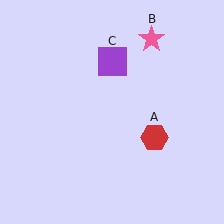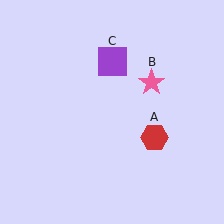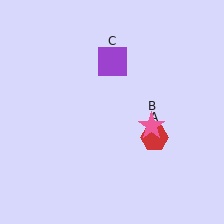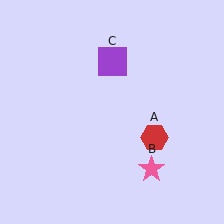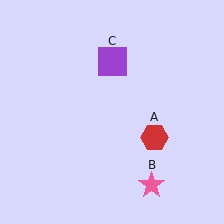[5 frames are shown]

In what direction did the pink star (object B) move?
The pink star (object B) moved down.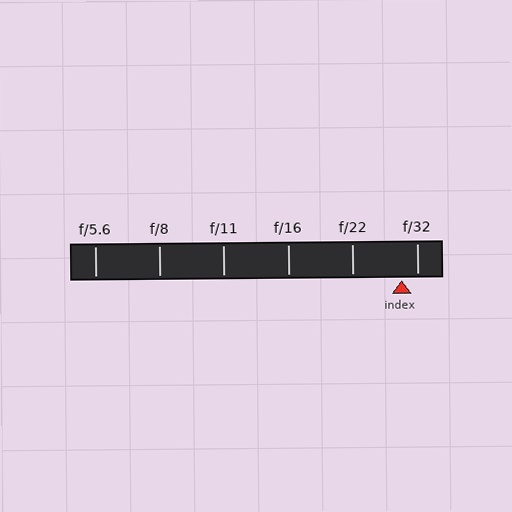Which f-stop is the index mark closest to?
The index mark is closest to f/32.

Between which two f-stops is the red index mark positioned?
The index mark is between f/22 and f/32.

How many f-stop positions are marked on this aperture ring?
There are 6 f-stop positions marked.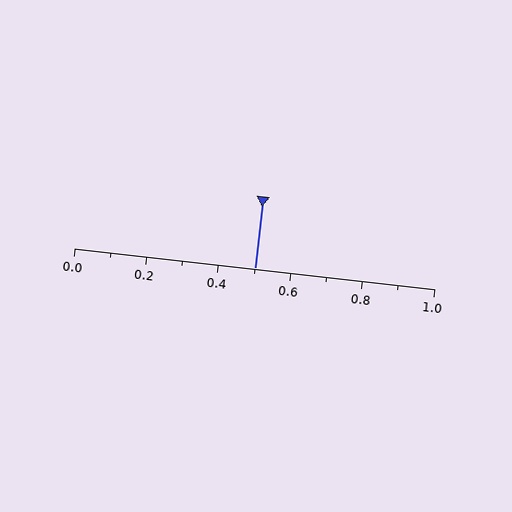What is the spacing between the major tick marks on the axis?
The major ticks are spaced 0.2 apart.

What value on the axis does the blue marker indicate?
The marker indicates approximately 0.5.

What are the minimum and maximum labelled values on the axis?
The axis runs from 0.0 to 1.0.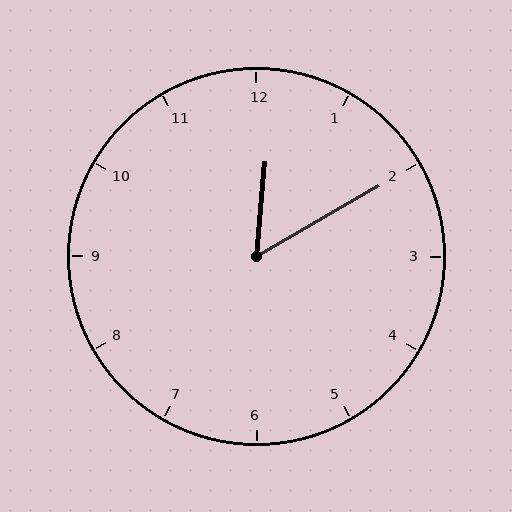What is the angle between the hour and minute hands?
Approximately 55 degrees.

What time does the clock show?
12:10.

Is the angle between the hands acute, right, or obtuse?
It is acute.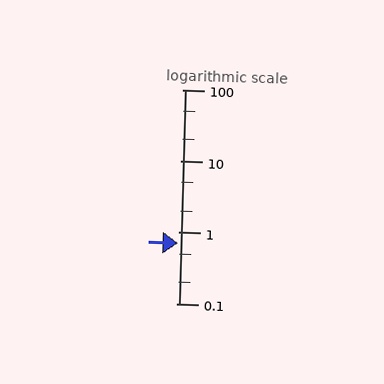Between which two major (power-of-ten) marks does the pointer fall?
The pointer is between 0.1 and 1.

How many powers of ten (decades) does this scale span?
The scale spans 3 decades, from 0.1 to 100.